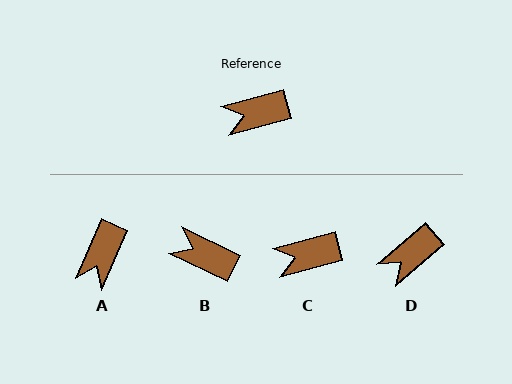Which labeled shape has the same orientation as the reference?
C.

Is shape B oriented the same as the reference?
No, it is off by about 41 degrees.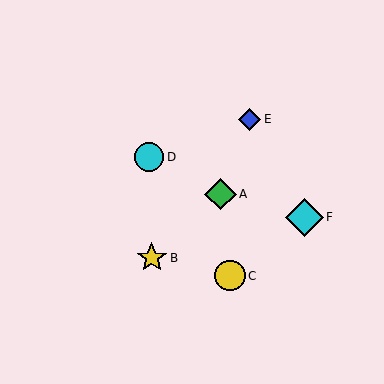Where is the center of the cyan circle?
The center of the cyan circle is at (149, 157).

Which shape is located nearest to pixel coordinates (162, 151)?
The cyan circle (labeled D) at (149, 157) is nearest to that location.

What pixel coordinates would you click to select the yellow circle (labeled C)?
Click at (230, 276) to select the yellow circle C.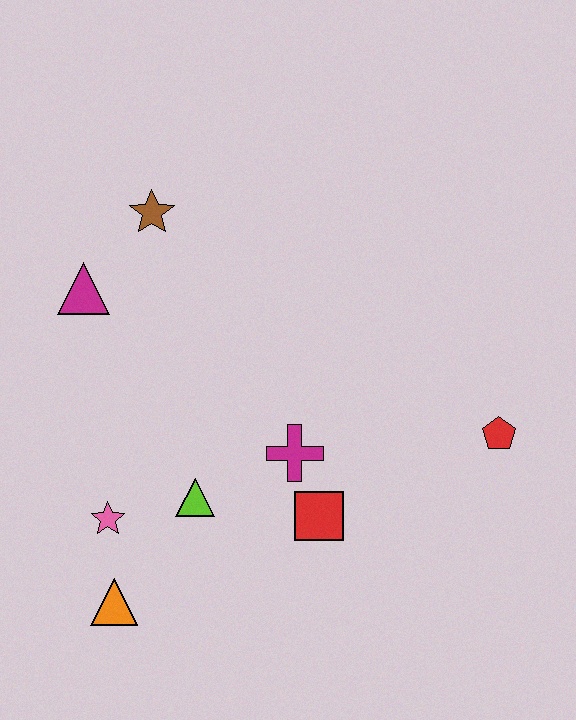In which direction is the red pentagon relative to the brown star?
The red pentagon is to the right of the brown star.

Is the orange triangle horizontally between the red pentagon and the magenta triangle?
Yes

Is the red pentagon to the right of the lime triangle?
Yes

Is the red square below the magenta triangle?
Yes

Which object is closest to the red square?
The magenta cross is closest to the red square.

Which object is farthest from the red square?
The brown star is farthest from the red square.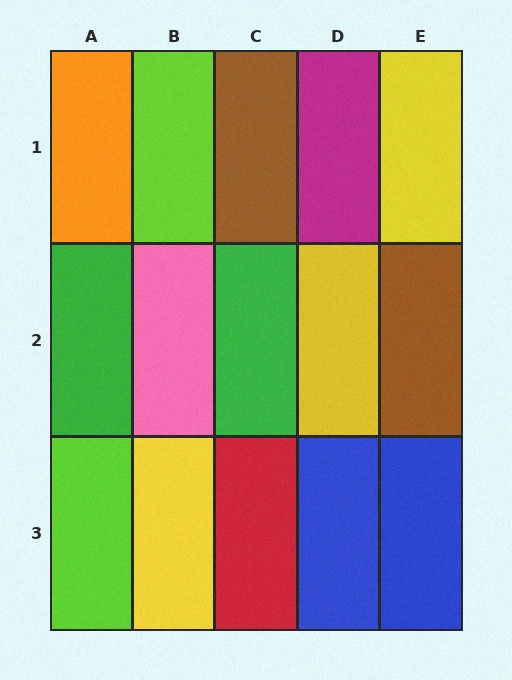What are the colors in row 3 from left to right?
Lime, yellow, red, blue, blue.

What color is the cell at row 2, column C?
Green.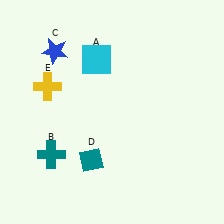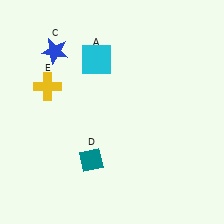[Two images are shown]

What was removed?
The teal cross (B) was removed in Image 2.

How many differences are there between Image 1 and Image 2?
There is 1 difference between the two images.